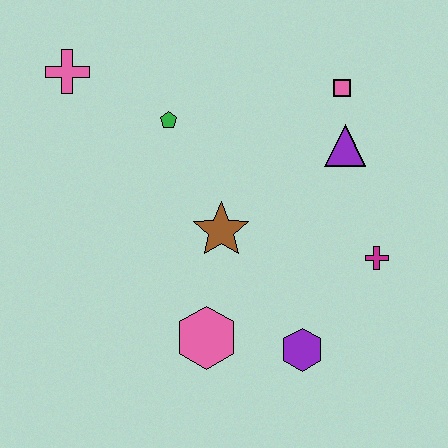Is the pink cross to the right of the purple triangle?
No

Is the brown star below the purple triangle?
Yes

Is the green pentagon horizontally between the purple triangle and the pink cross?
Yes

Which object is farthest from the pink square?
The pink hexagon is farthest from the pink square.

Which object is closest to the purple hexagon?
The pink hexagon is closest to the purple hexagon.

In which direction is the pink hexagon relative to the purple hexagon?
The pink hexagon is to the left of the purple hexagon.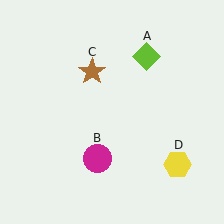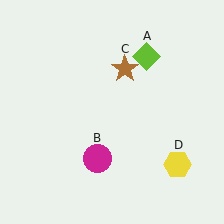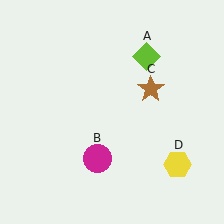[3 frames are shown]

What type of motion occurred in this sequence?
The brown star (object C) rotated clockwise around the center of the scene.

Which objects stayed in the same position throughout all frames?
Lime diamond (object A) and magenta circle (object B) and yellow hexagon (object D) remained stationary.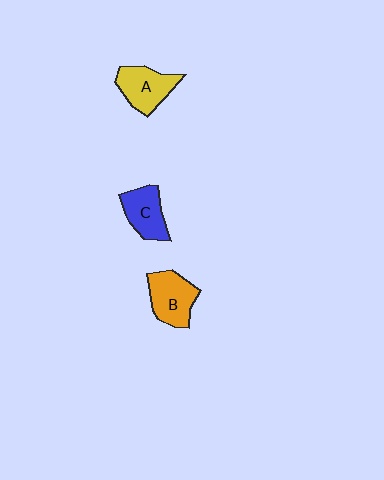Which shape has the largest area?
Shape B (orange).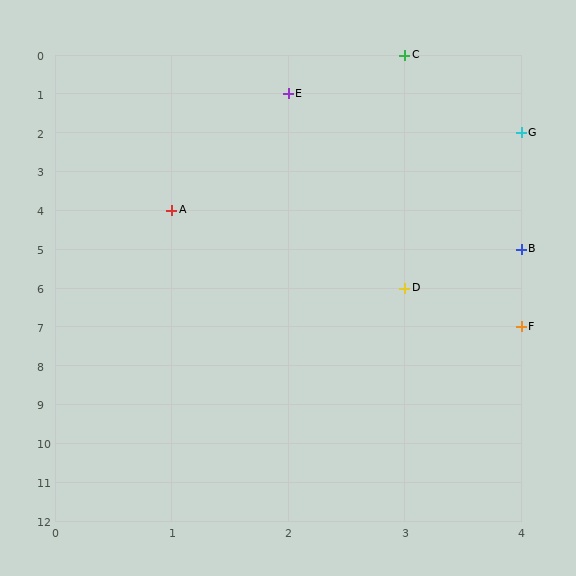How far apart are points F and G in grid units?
Points F and G are 5 rows apart.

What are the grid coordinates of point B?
Point B is at grid coordinates (4, 5).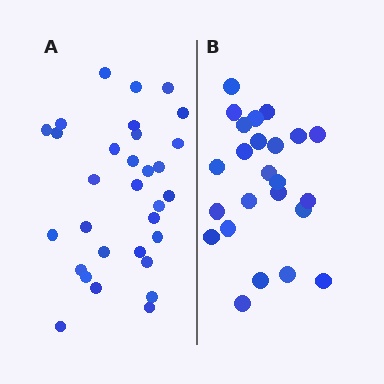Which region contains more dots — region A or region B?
Region A (the left region) has more dots.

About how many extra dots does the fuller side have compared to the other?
Region A has roughly 8 or so more dots than region B.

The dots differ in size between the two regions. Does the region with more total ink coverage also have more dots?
No. Region B has more total ink coverage because its dots are larger, but region A actually contains more individual dots. Total area can be misleading — the number of items is what matters here.